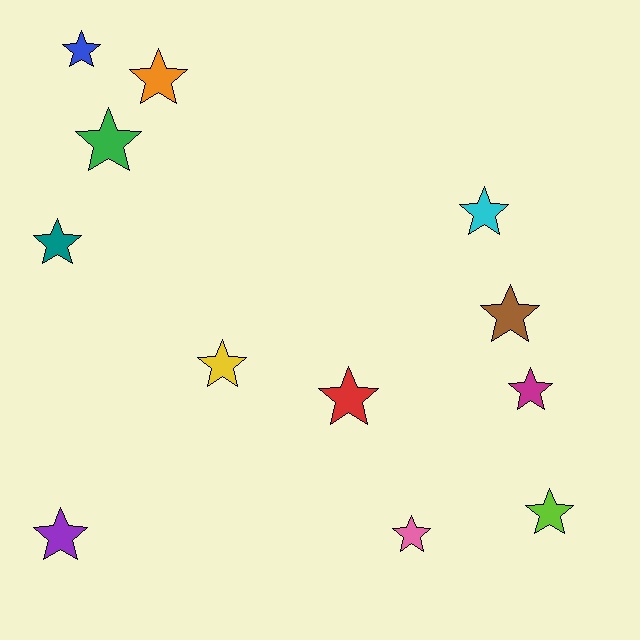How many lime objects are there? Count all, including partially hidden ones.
There is 1 lime object.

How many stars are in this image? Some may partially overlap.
There are 12 stars.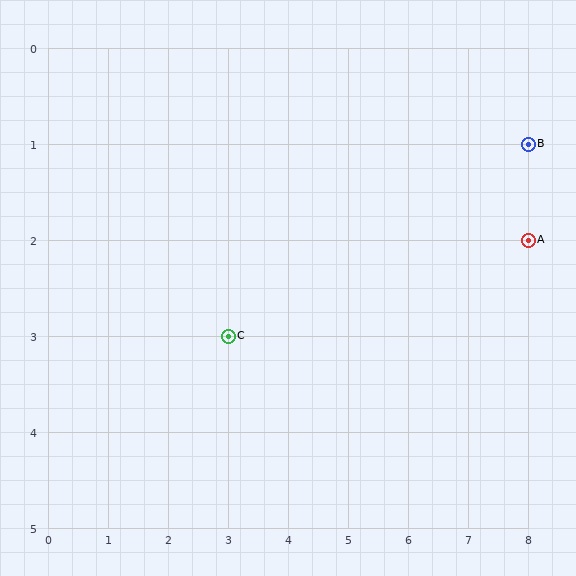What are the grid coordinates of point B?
Point B is at grid coordinates (8, 1).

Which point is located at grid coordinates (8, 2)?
Point A is at (8, 2).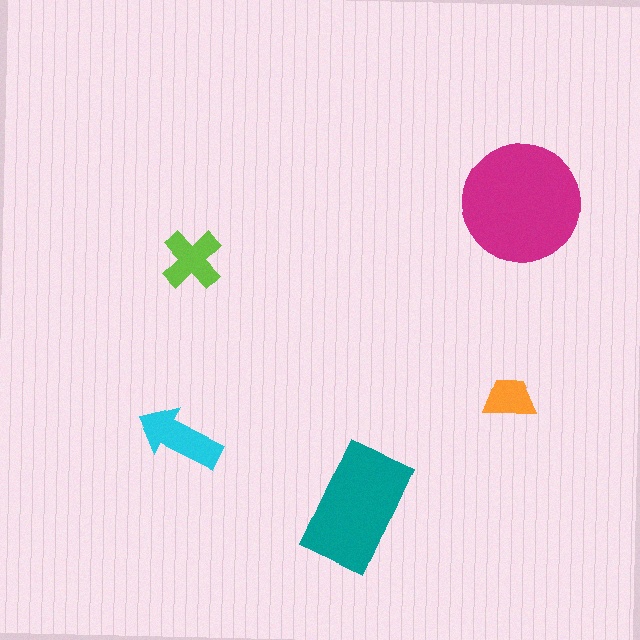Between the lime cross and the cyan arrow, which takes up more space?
The cyan arrow.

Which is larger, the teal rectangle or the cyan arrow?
The teal rectangle.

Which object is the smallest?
The orange trapezoid.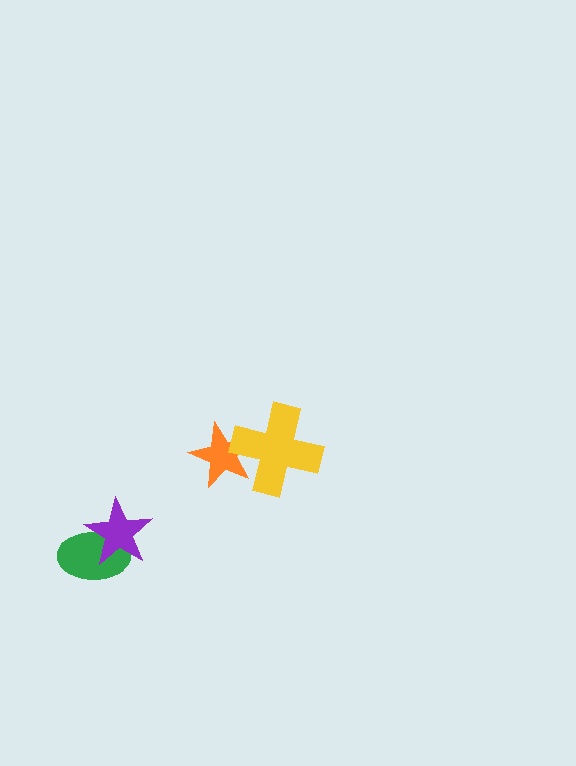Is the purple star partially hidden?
No, no other shape covers it.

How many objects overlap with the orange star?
1 object overlaps with the orange star.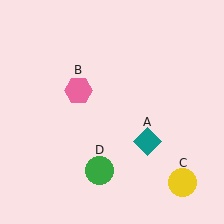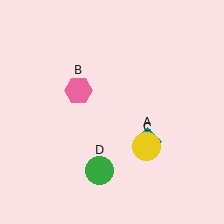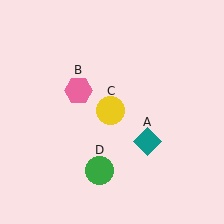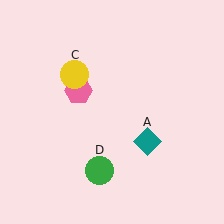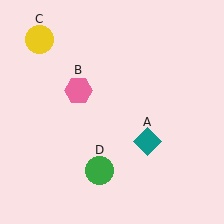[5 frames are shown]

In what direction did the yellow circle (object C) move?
The yellow circle (object C) moved up and to the left.